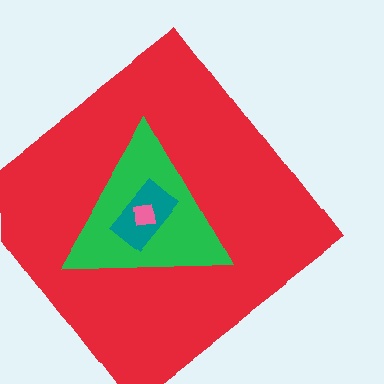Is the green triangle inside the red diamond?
Yes.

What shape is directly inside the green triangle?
The teal rectangle.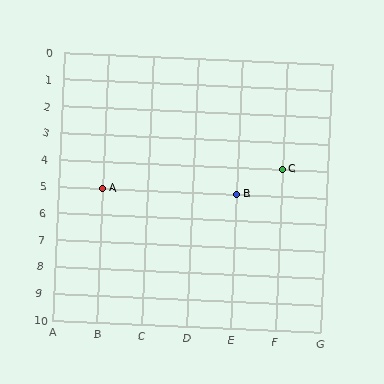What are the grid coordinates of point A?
Point A is at grid coordinates (B, 5).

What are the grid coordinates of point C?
Point C is at grid coordinates (F, 4).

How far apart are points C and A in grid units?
Points C and A are 4 columns and 1 row apart (about 4.1 grid units diagonally).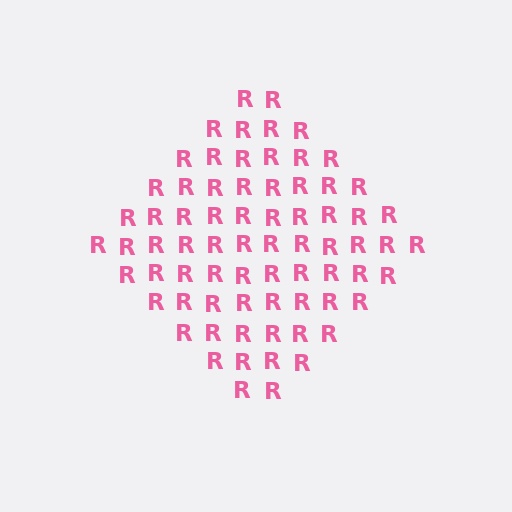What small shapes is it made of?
It is made of small letter R's.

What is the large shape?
The large shape is a diamond.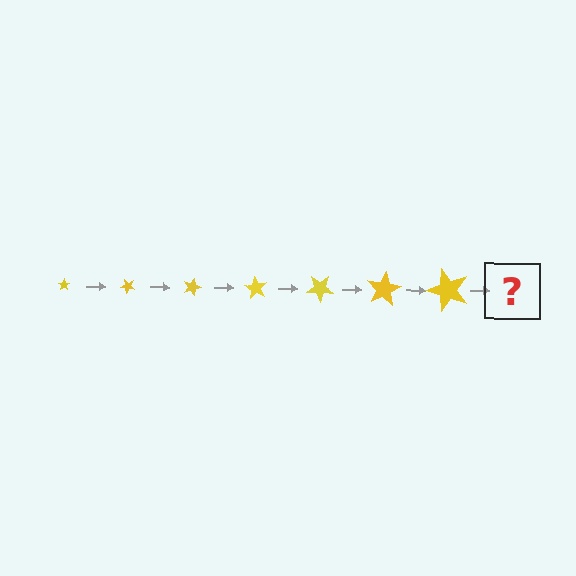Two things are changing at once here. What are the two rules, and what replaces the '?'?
The two rules are that the star grows larger each step and it rotates 45 degrees each step. The '?' should be a star, larger than the previous one and rotated 315 degrees from the start.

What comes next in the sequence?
The next element should be a star, larger than the previous one and rotated 315 degrees from the start.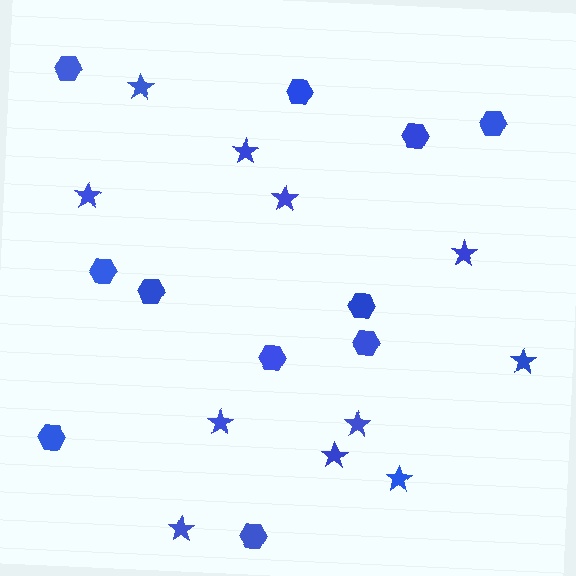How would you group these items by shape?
There are 2 groups: one group of stars (11) and one group of hexagons (11).